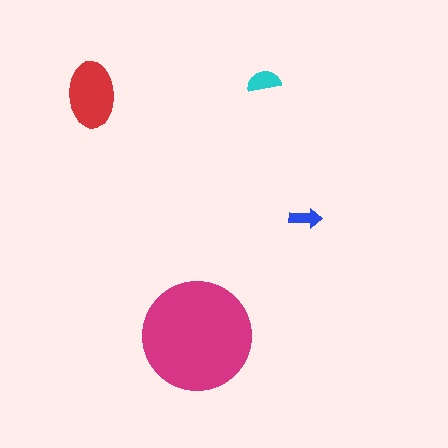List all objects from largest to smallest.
The magenta circle, the red ellipse, the cyan semicircle, the blue arrow.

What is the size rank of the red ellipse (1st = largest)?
2nd.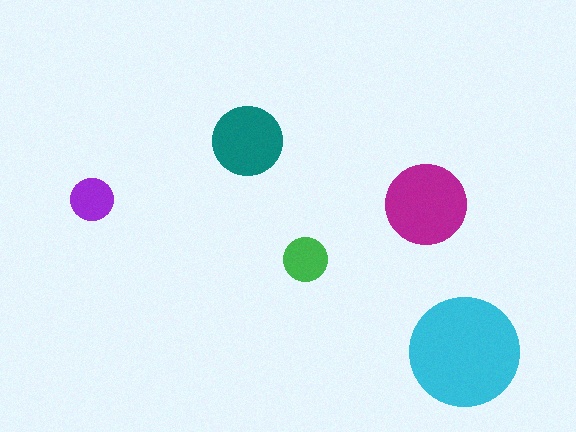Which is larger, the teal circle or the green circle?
The teal one.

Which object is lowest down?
The cyan circle is bottommost.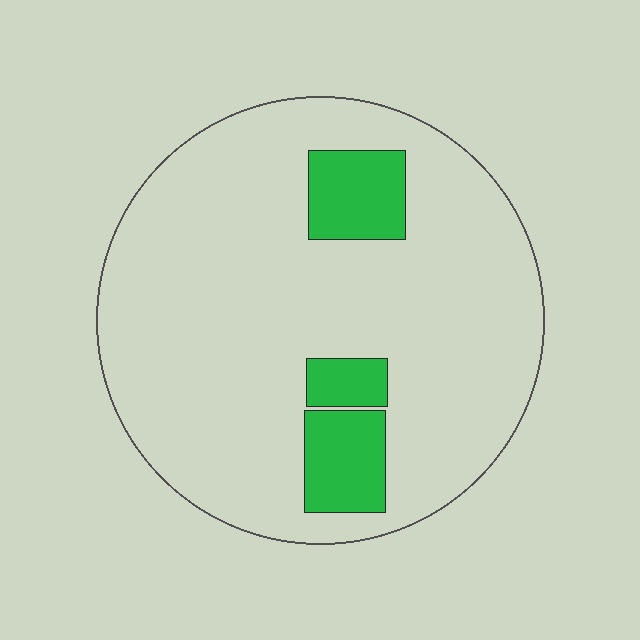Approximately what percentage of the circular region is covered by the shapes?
Approximately 15%.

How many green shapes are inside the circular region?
3.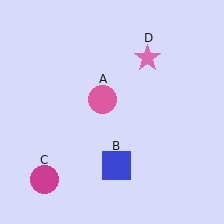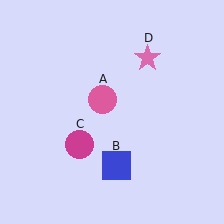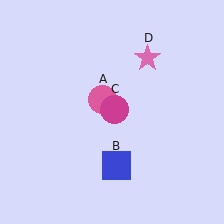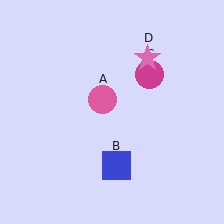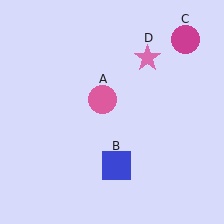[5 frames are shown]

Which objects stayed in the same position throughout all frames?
Pink circle (object A) and blue square (object B) and pink star (object D) remained stationary.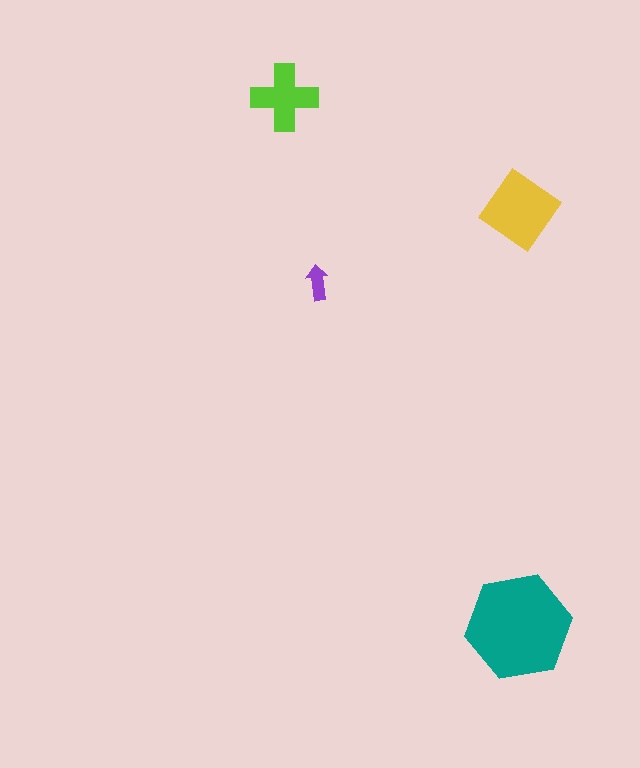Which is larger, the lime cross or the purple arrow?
The lime cross.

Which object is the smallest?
The purple arrow.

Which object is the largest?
The teal hexagon.